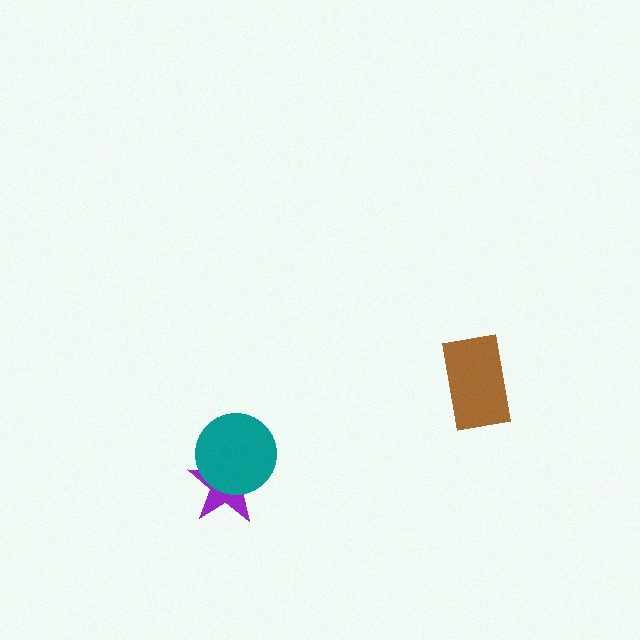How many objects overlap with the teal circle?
1 object overlaps with the teal circle.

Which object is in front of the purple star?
The teal circle is in front of the purple star.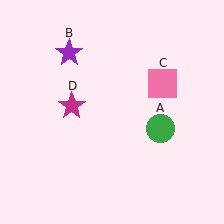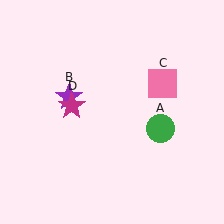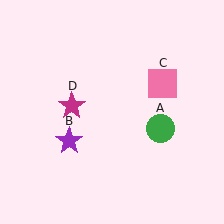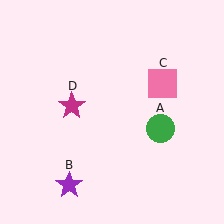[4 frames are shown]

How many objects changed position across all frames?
1 object changed position: purple star (object B).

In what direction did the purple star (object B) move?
The purple star (object B) moved down.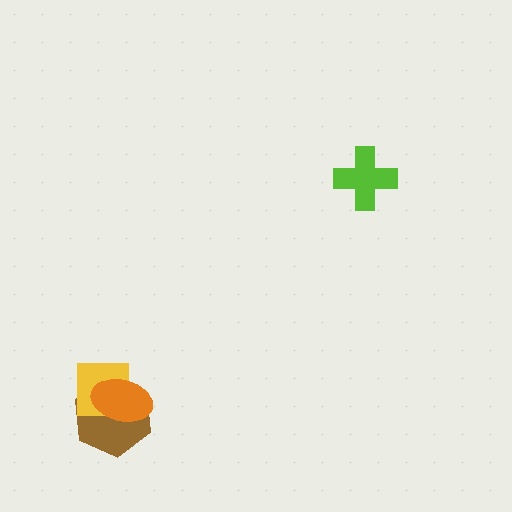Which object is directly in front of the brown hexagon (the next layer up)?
The yellow square is directly in front of the brown hexagon.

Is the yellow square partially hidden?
Yes, it is partially covered by another shape.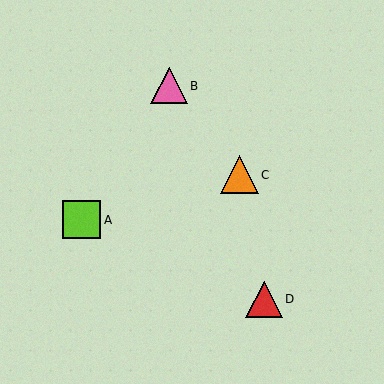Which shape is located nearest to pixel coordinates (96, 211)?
The lime square (labeled A) at (82, 220) is nearest to that location.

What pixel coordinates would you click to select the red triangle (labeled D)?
Click at (264, 299) to select the red triangle D.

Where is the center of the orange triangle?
The center of the orange triangle is at (239, 175).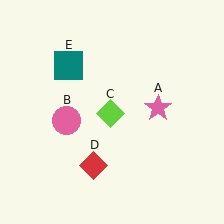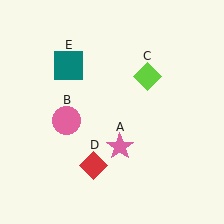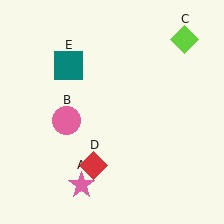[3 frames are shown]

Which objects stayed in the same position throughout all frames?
Pink circle (object B) and red diamond (object D) and teal square (object E) remained stationary.